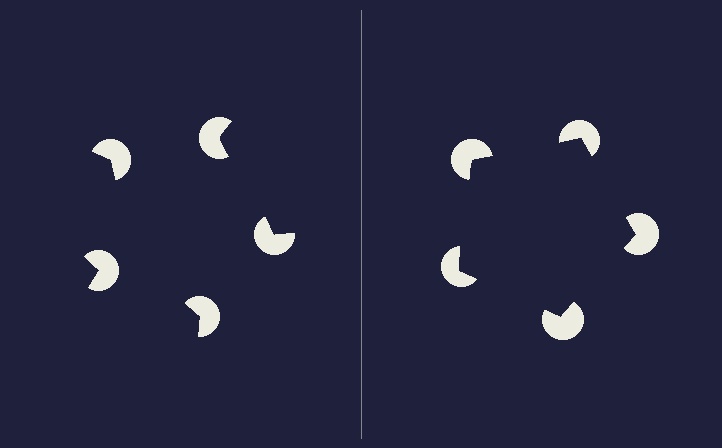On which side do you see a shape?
An illusory pentagon appears on the right side. On the left side the wedge cuts are rotated, so no coherent shape forms.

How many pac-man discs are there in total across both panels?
10 — 5 on each side.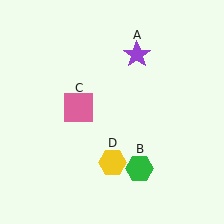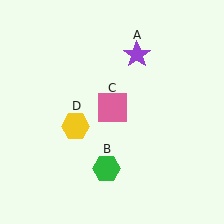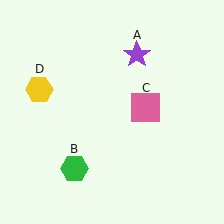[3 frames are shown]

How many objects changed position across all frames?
3 objects changed position: green hexagon (object B), pink square (object C), yellow hexagon (object D).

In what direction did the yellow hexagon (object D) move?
The yellow hexagon (object D) moved up and to the left.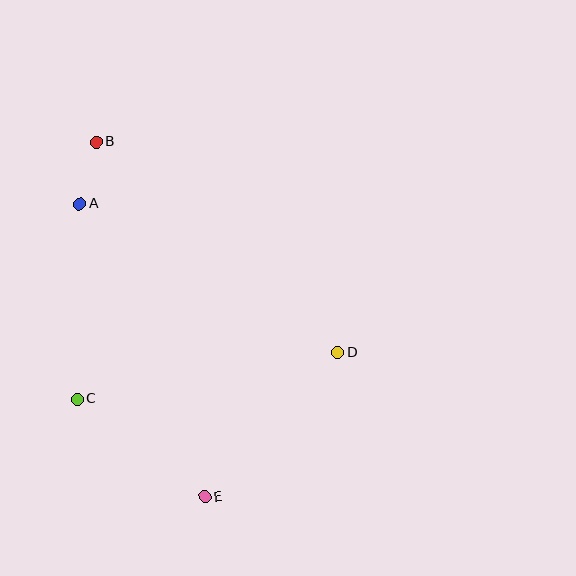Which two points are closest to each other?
Points A and B are closest to each other.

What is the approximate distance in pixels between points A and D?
The distance between A and D is approximately 298 pixels.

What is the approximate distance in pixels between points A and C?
The distance between A and C is approximately 195 pixels.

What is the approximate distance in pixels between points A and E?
The distance between A and E is approximately 318 pixels.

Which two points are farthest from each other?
Points B and E are farthest from each other.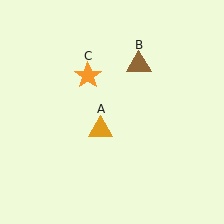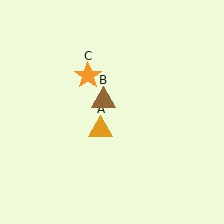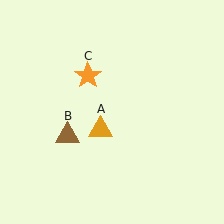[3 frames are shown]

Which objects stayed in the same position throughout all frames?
Orange triangle (object A) and orange star (object C) remained stationary.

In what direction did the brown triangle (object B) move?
The brown triangle (object B) moved down and to the left.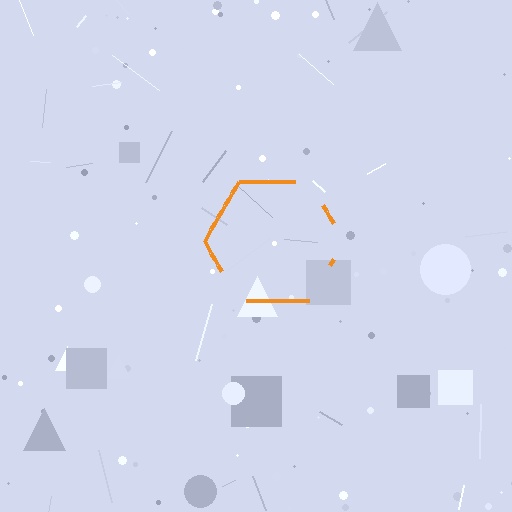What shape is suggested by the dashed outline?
The dashed outline suggests a hexagon.